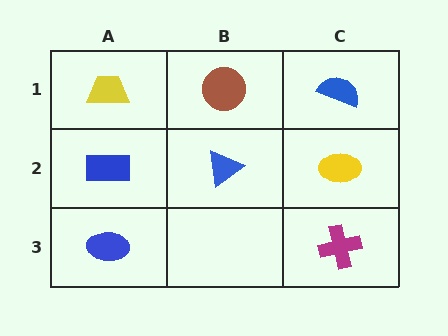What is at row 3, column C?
A magenta cross.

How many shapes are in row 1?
3 shapes.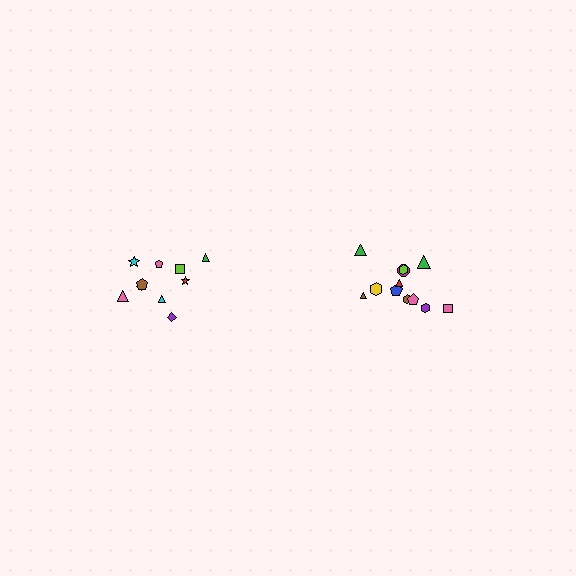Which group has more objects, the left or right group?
The right group.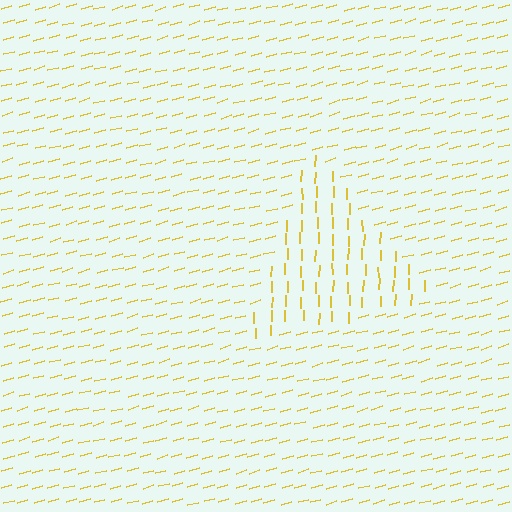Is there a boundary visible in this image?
Yes, there is a texture boundary formed by a change in line orientation.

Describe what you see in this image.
The image is filled with small yellow line segments. A triangle region in the image has lines oriented differently from the surrounding lines, creating a visible texture boundary.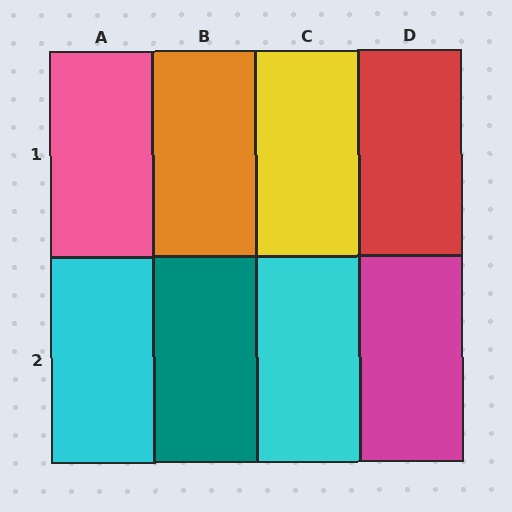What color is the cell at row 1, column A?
Pink.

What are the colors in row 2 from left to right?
Cyan, teal, cyan, magenta.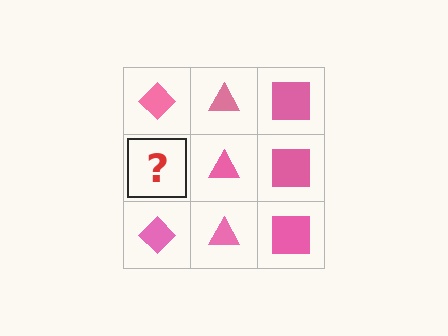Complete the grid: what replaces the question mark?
The question mark should be replaced with a pink diamond.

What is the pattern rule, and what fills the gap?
The rule is that each column has a consistent shape. The gap should be filled with a pink diamond.